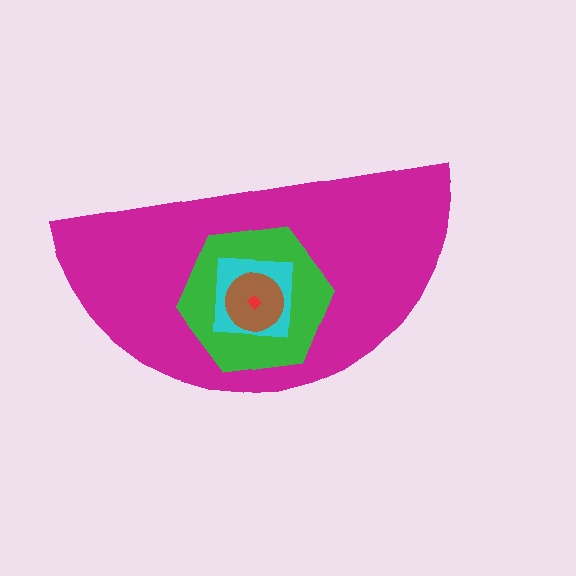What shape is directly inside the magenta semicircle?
The green hexagon.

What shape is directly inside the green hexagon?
The cyan square.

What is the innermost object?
The red diamond.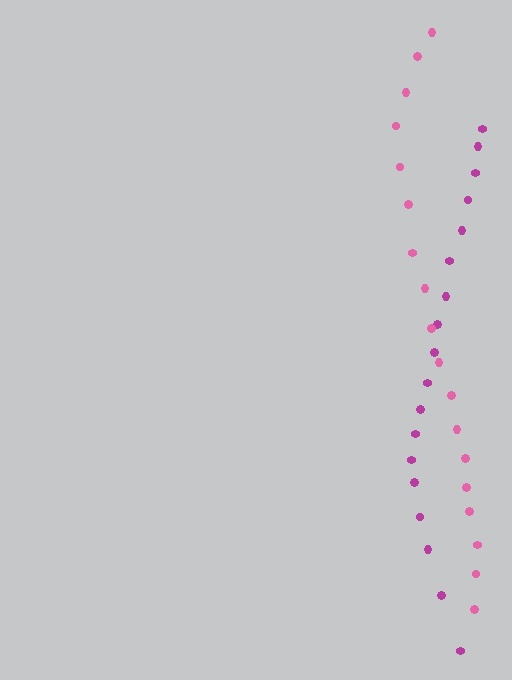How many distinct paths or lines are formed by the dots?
There are 2 distinct paths.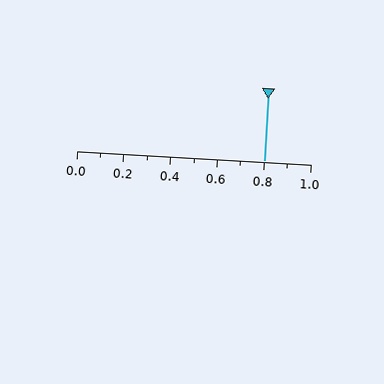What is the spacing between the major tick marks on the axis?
The major ticks are spaced 0.2 apart.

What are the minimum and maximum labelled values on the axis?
The axis runs from 0.0 to 1.0.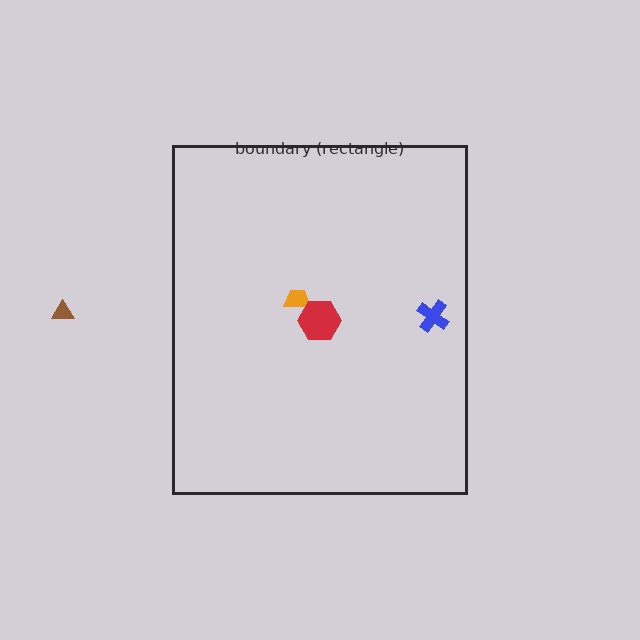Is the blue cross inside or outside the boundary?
Inside.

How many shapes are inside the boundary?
3 inside, 1 outside.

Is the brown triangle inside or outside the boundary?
Outside.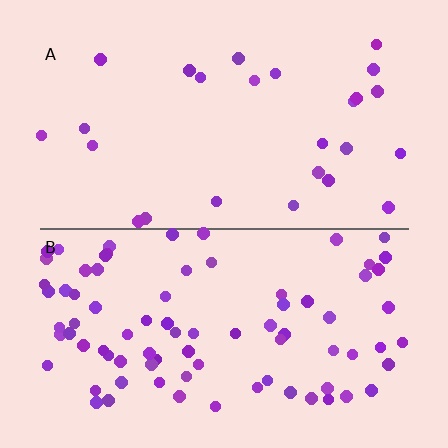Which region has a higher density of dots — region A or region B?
B (the bottom).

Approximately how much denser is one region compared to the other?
Approximately 3.2× — region B over region A.